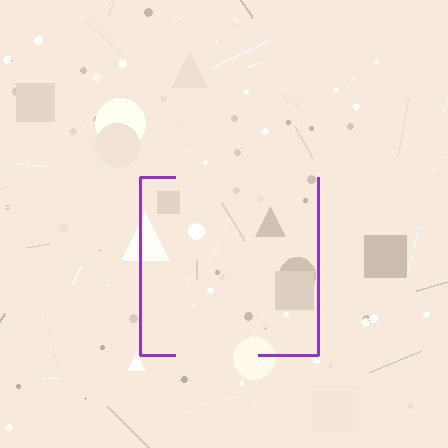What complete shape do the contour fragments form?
The contour fragments form a square.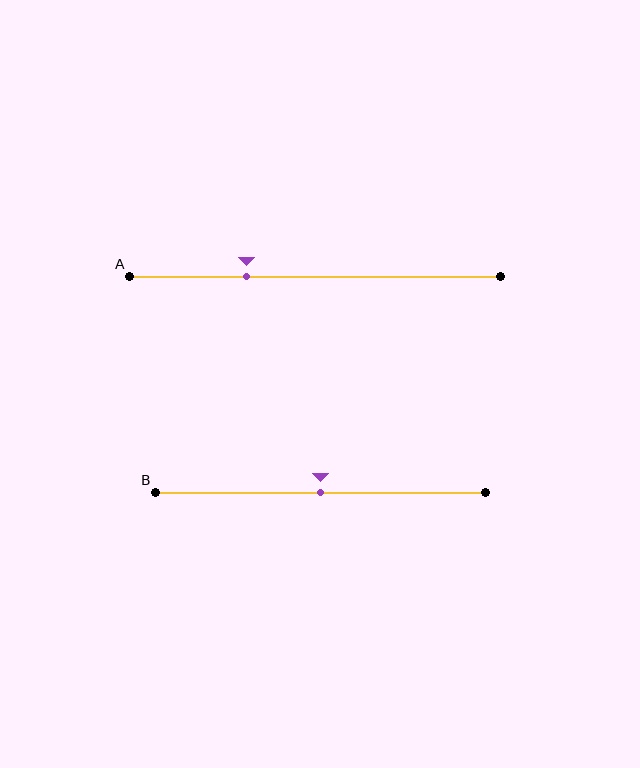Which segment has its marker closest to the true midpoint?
Segment B has its marker closest to the true midpoint.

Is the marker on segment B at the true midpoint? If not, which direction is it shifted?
Yes, the marker on segment B is at the true midpoint.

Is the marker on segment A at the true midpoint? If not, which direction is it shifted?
No, the marker on segment A is shifted to the left by about 19% of the segment length.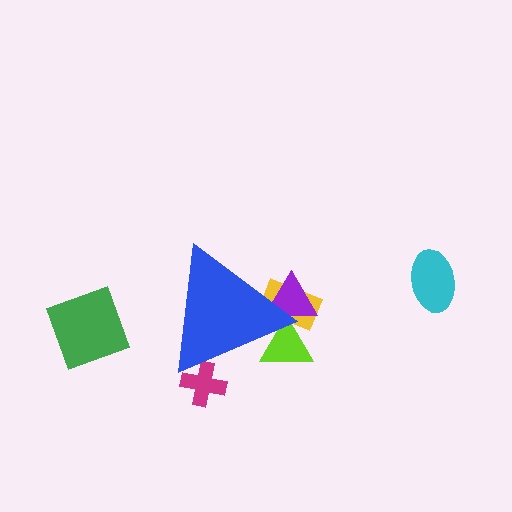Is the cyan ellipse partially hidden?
No, the cyan ellipse is fully visible.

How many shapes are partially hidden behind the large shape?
4 shapes are partially hidden.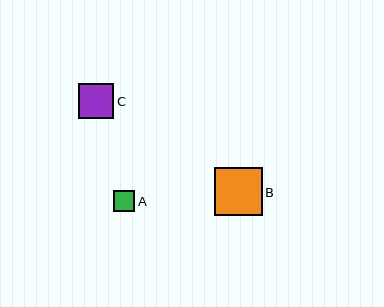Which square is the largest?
Square B is the largest with a size of approximately 48 pixels.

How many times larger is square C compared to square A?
Square C is approximately 1.7 times the size of square A.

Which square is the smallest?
Square A is the smallest with a size of approximately 21 pixels.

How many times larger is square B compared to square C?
Square B is approximately 1.4 times the size of square C.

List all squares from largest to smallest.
From largest to smallest: B, C, A.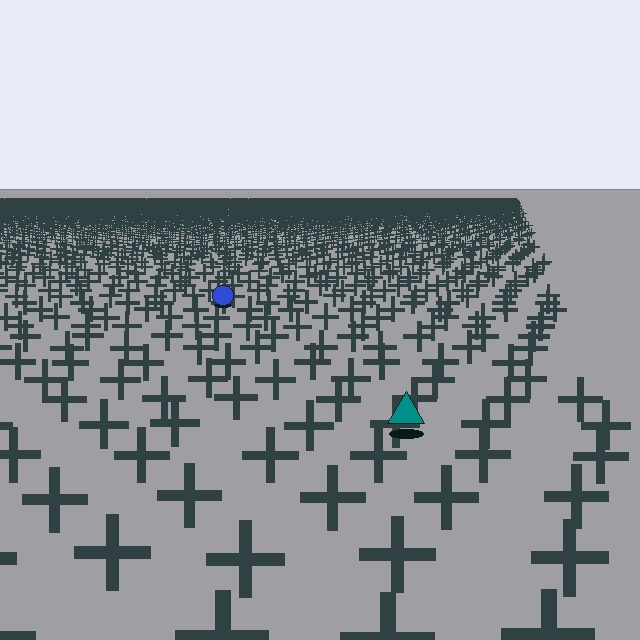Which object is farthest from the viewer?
The blue circle is farthest from the viewer. It appears smaller and the ground texture around it is denser.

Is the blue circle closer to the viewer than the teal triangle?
No. The teal triangle is closer — you can tell from the texture gradient: the ground texture is coarser near it.